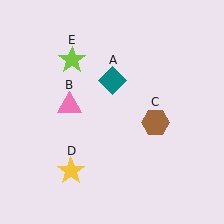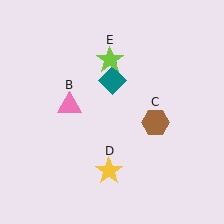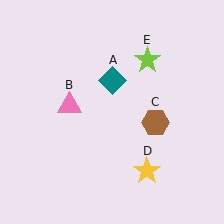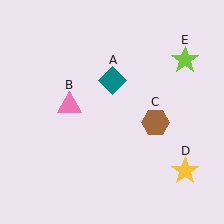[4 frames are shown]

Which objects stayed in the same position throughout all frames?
Teal diamond (object A) and pink triangle (object B) and brown hexagon (object C) remained stationary.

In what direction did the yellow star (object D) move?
The yellow star (object D) moved right.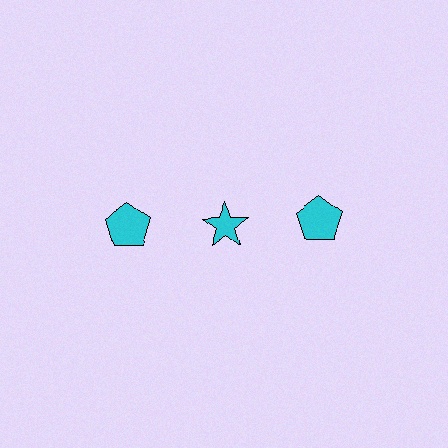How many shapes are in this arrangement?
There are 3 shapes arranged in a grid pattern.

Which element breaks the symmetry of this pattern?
The cyan star in the top row, second from left column breaks the symmetry. All other shapes are cyan pentagons.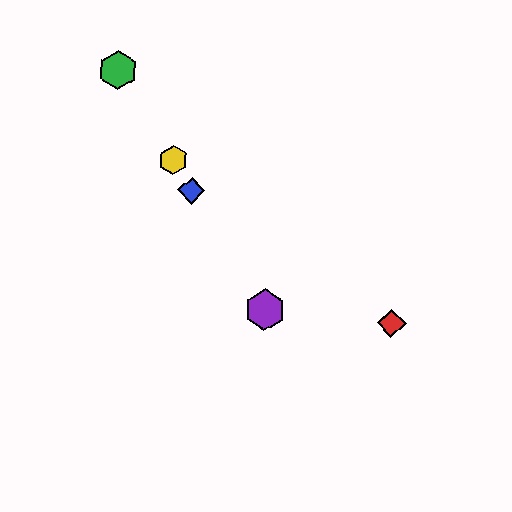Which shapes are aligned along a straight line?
The blue diamond, the green hexagon, the yellow hexagon, the purple hexagon are aligned along a straight line.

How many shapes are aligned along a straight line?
4 shapes (the blue diamond, the green hexagon, the yellow hexagon, the purple hexagon) are aligned along a straight line.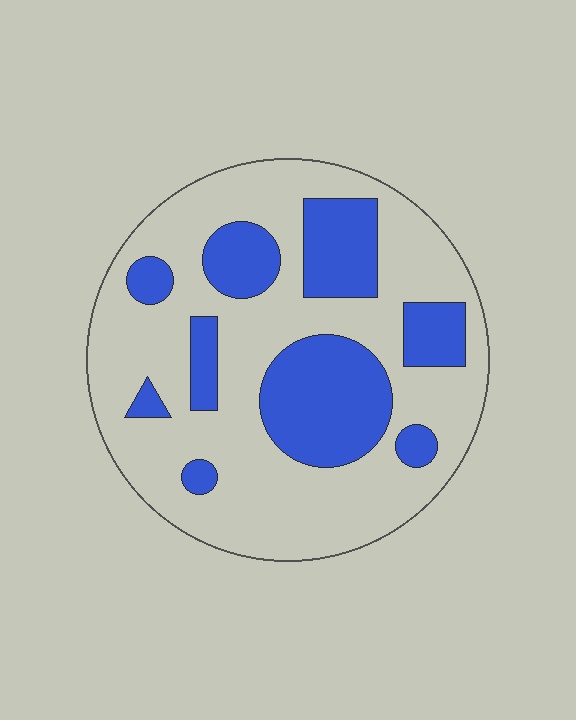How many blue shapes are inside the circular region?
9.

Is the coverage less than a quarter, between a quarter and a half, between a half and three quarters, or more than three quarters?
Between a quarter and a half.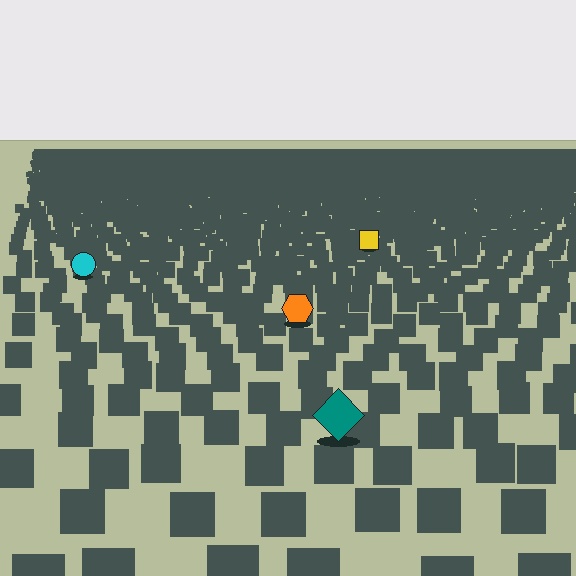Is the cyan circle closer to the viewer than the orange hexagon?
No. The orange hexagon is closer — you can tell from the texture gradient: the ground texture is coarser near it.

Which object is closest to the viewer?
The teal diamond is closest. The texture marks near it are larger and more spread out.